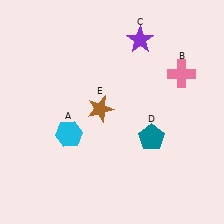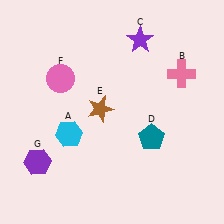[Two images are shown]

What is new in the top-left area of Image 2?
A pink circle (F) was added in the top-left area of Image 2.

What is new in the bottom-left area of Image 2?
A purple hexagon (G) was added in the bottom-left area of Image 2.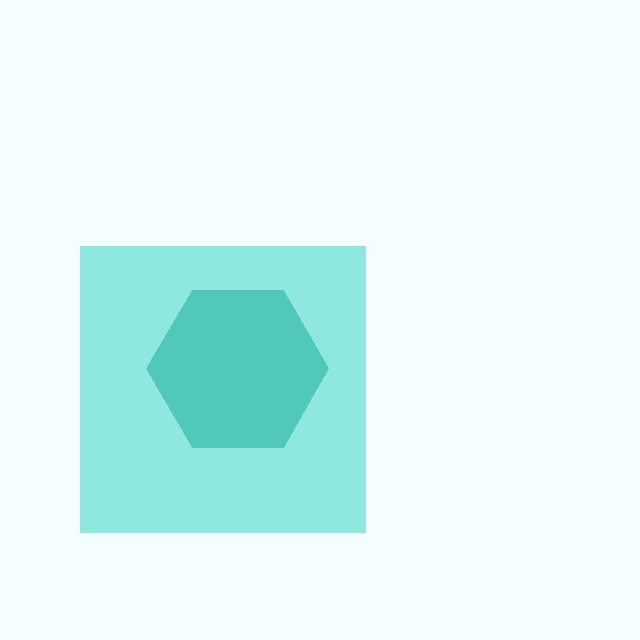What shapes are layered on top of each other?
The layered shapes are: a cyan square, a teal hexagon.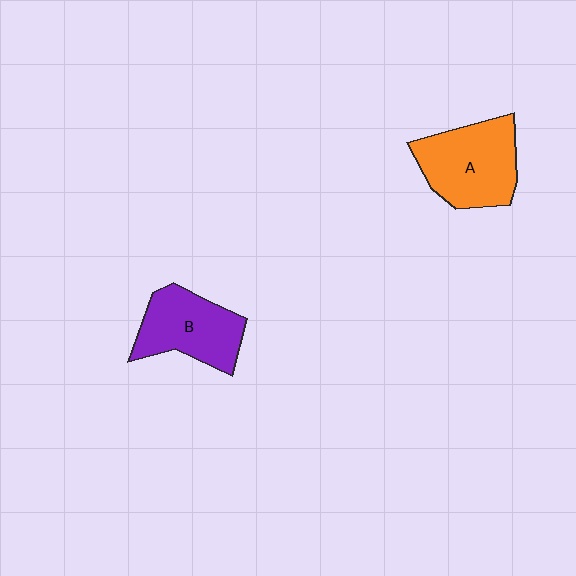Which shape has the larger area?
Shape A (orange).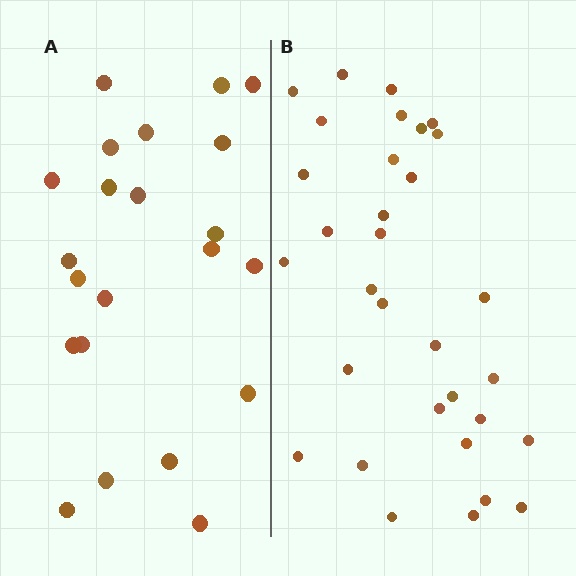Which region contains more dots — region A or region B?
Region B (the right region) has more dots.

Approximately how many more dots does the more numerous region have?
Region B has roughly 10 or so more dots than region A.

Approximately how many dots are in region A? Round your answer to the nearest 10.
About 20 dots. (The exact count is 22, which rounds to 20.)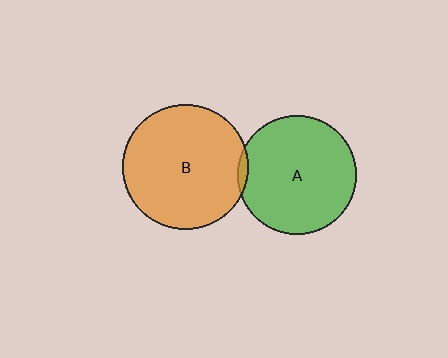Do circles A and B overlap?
Yes.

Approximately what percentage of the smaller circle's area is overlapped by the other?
Approximately 5%.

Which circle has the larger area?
Circle B (orange).